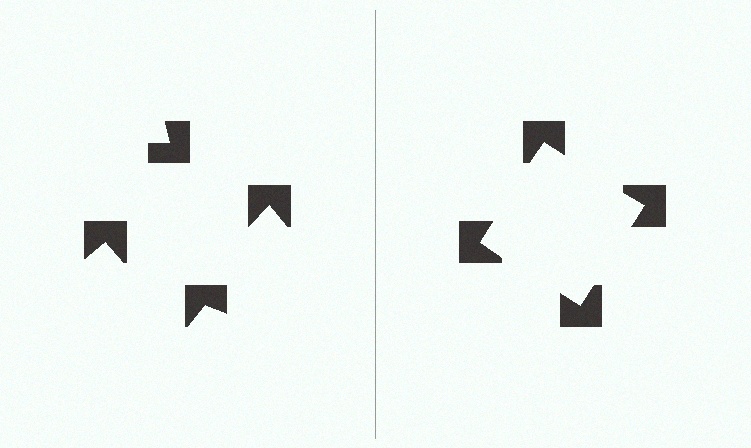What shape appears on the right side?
An illusory square.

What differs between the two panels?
The notched squares are positioned identically on both sides; only the wedge orientations differ. On the right they align to a square; on the left they are misaligned.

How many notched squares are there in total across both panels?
8 — 4 on each side.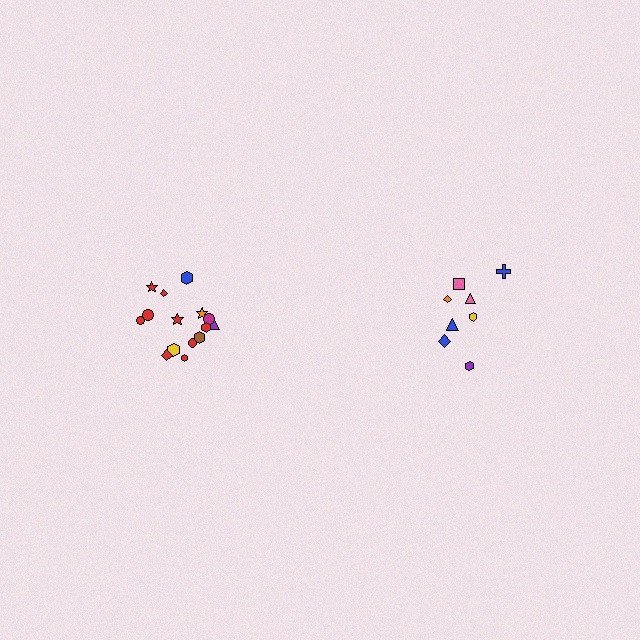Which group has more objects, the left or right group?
The left group.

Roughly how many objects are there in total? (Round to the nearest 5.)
Roughly 25 objects in total.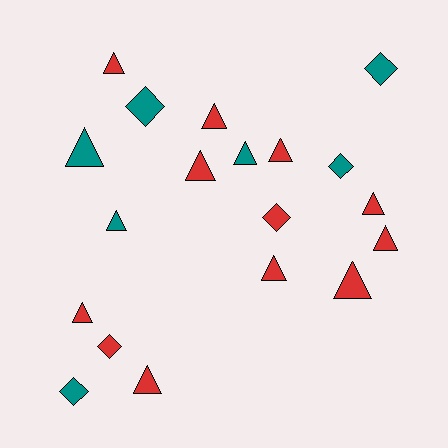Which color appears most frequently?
Red, with 12 objects.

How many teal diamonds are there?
There are 4 teal diamonds.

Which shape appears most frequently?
Triangle, with 13 objects.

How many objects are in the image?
There are 19 objects.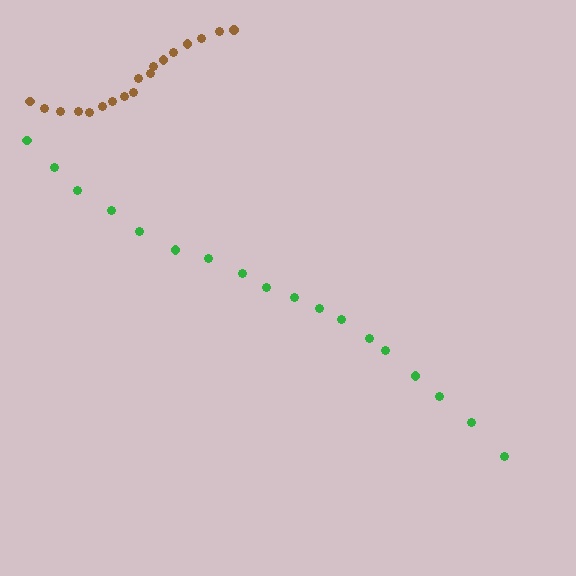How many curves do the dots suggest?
There are 2 distinct paths.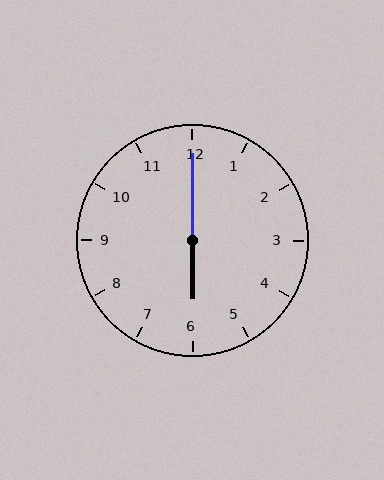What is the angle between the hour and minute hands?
Approximately 180 degrees.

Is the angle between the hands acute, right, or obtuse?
It is obtuse.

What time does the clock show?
6:00.